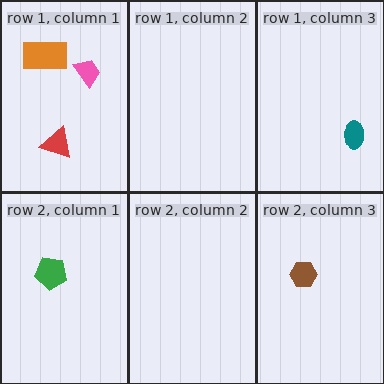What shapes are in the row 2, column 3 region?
The brown hexagon.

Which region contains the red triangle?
The row 1, column 1 region.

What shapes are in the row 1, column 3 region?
The teal ellipse.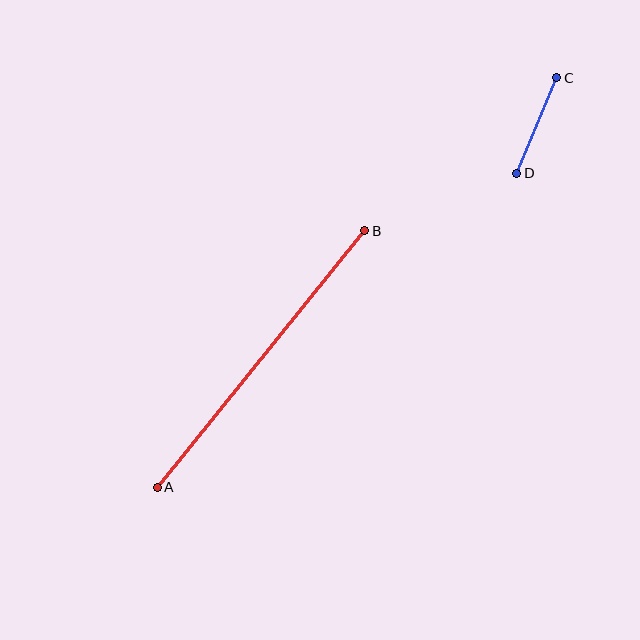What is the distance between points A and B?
The distance is approximately 330 pixels.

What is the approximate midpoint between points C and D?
The midpoint is at approximately (537, 125) pixels.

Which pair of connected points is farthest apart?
Points A and B are farthest apart.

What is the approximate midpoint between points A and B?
The midpoint is at approximately (261, 359) pixels.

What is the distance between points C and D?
The distance is approximately 104 pixels.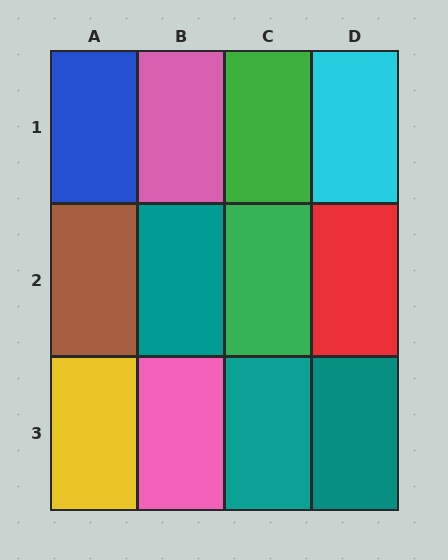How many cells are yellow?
1 cell is yellow.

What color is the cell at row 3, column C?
Teal.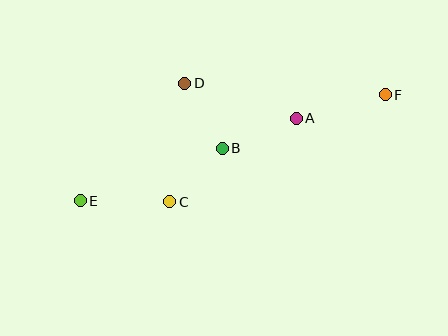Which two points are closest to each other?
Points B and D are closest to each other.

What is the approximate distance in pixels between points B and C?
The distance between B and C is approximately 75 pixels.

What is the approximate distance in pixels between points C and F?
The distance between C and F is approximately 241 pixels.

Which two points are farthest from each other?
Points E and F are farthest from each other.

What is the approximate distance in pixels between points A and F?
The distance between A and F is approximately 92 pixels.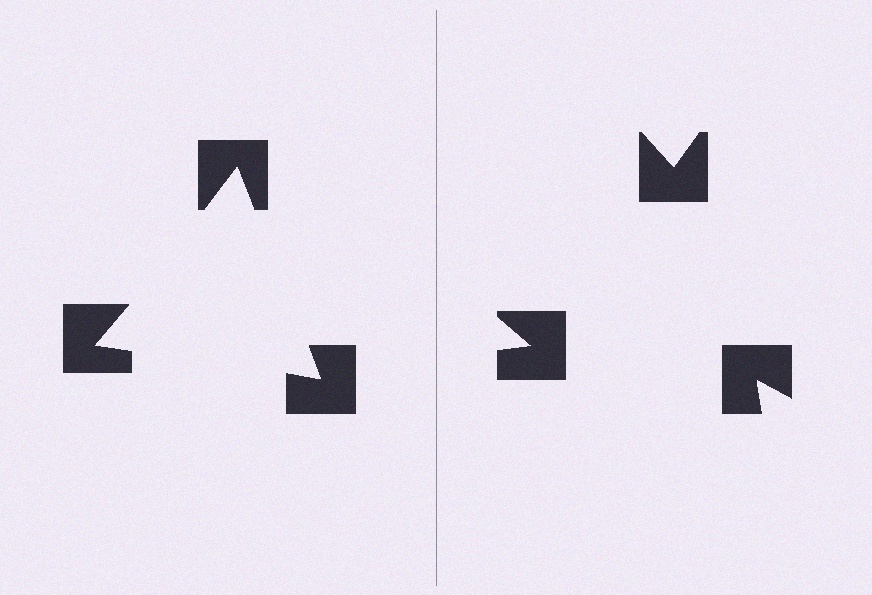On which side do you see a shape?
An illusory triangle appears on the left side. On the right side the wedge cuts are rotated, so no coherent shape forms.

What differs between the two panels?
The notched squares are positioned identically on both sides; only the wedge orientations differ. On the left they align to a triangle; on the right they are misaligned.